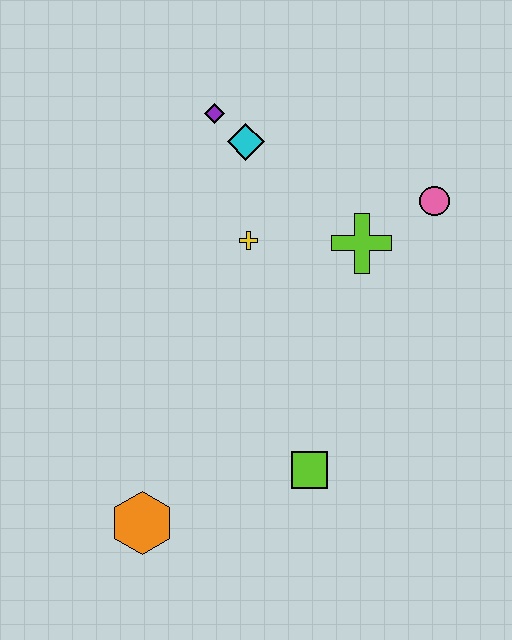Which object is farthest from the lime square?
The purple diamond is farthest from the lime square.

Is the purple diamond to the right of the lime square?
No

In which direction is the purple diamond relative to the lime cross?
The purple diamond is to the left of the lime cross.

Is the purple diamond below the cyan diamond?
No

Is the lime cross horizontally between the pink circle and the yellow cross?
Yes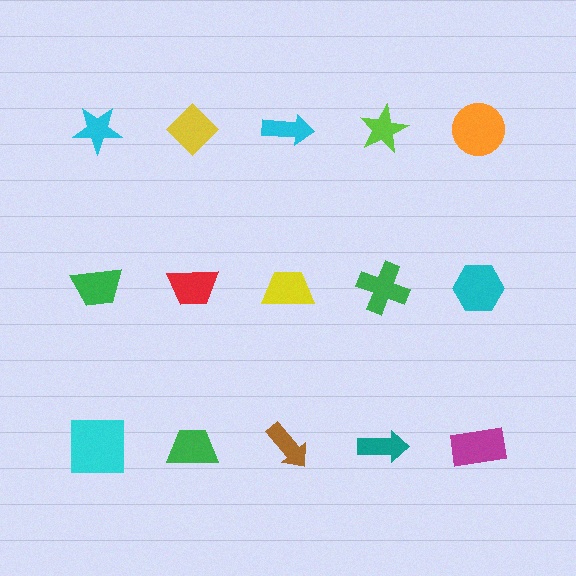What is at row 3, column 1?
A cyan square.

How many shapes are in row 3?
5 shapes.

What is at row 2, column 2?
A red trapezoid.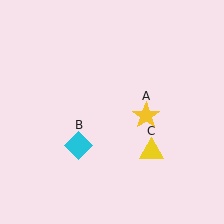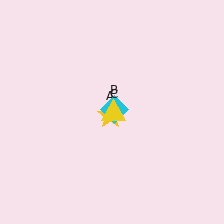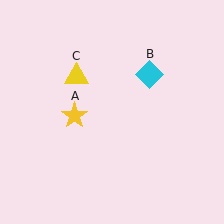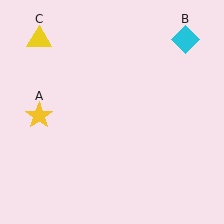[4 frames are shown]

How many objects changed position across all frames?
3 objects changed position: yellow star (object A), cyan diamond (object B), yellow triangle (object C).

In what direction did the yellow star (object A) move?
The yellow star (object A) moved left.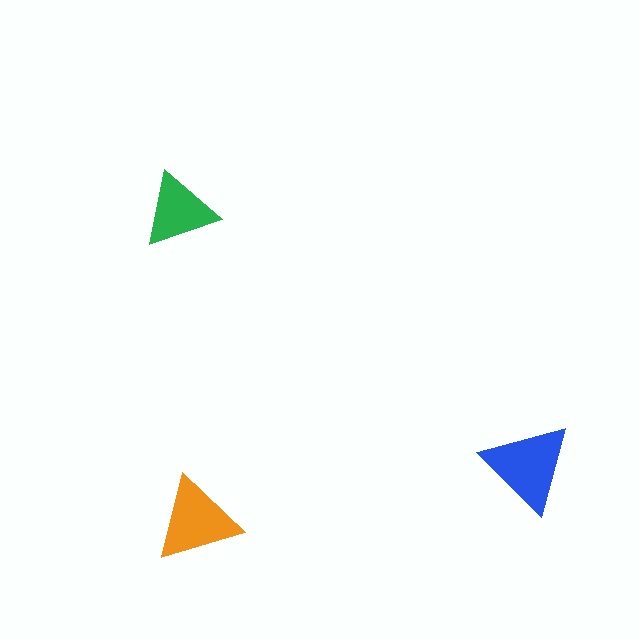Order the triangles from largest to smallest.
the blue one, the orange one, the green one.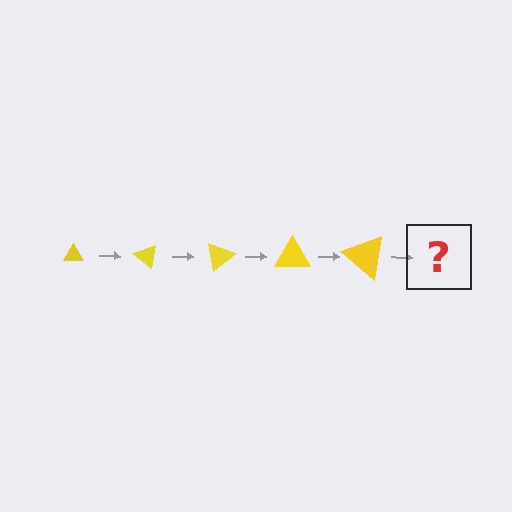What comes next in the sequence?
The next element should be a triangle, larger than the previous one and rotated 200 degrees from the start.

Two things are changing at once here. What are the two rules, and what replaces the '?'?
The two rules are that the triangle grows larger each step and it rotates 40 degrees each step. The '?' should be a triangle, larger than the previous one and rotated 200 degrees from the start.